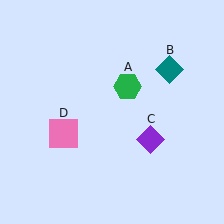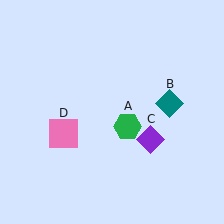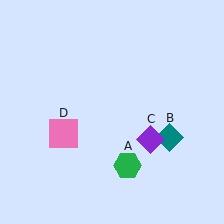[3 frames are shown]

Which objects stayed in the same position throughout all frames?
Purple diamond (object C) and pink square (object D) remained stationary.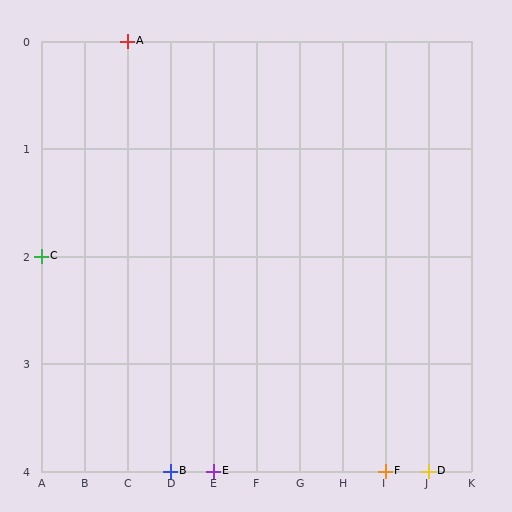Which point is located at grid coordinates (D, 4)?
Point B is at (D, 4).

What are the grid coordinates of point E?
Point E is at grid coordinates (E, 4).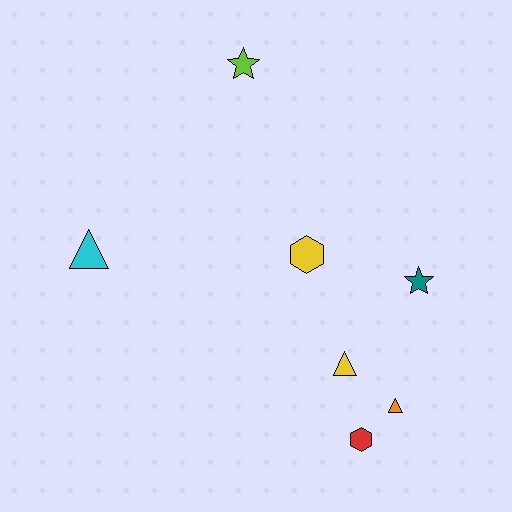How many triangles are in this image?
There are 3 triangles.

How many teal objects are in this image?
There is 1 teal object.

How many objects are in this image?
There are 7 objects.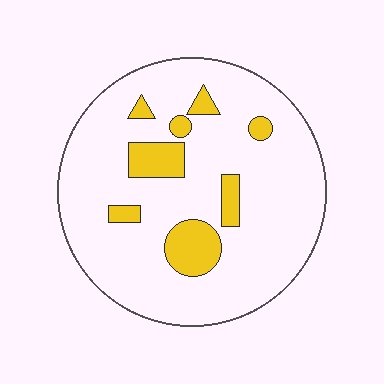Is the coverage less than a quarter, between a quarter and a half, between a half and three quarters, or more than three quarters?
Less than a quarter.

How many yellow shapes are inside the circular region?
8.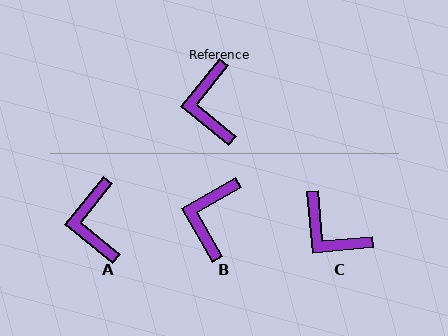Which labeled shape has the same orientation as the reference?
A.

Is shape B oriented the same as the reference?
No, it is off by about 21 degrees.